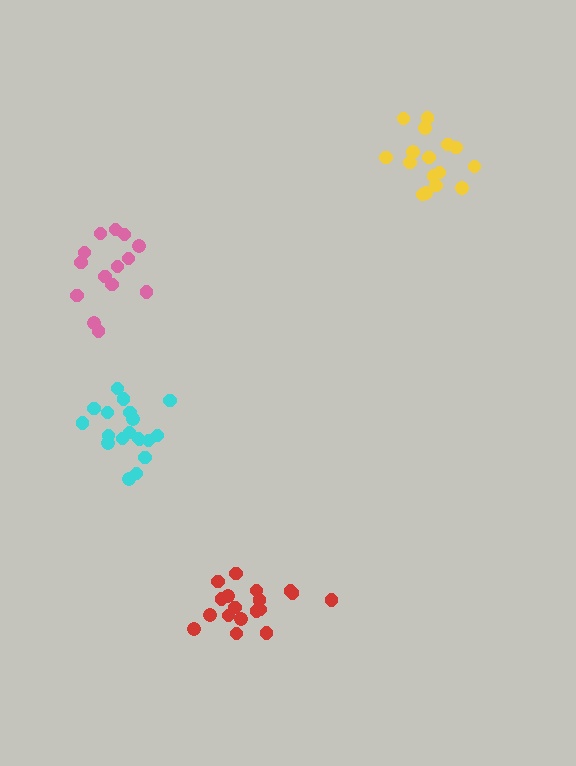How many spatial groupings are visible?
There are 4 spatial groupings.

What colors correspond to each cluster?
The clusters are colored: pink, yellow, red, cyan.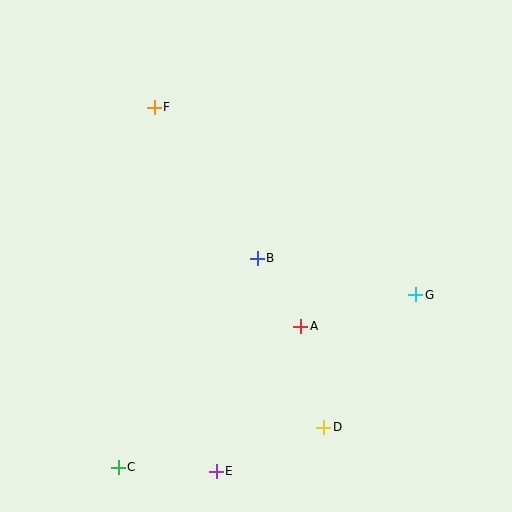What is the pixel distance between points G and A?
The distance between G and A is 120 pixels.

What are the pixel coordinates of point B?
Point B is at (257, 258).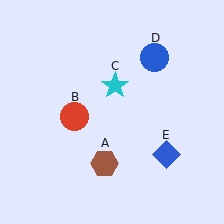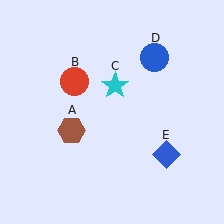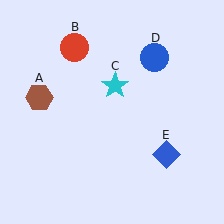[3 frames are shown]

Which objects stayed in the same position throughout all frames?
Cyan star (object C) and blue circle (object D) and blue diamond (object E) remained stationary.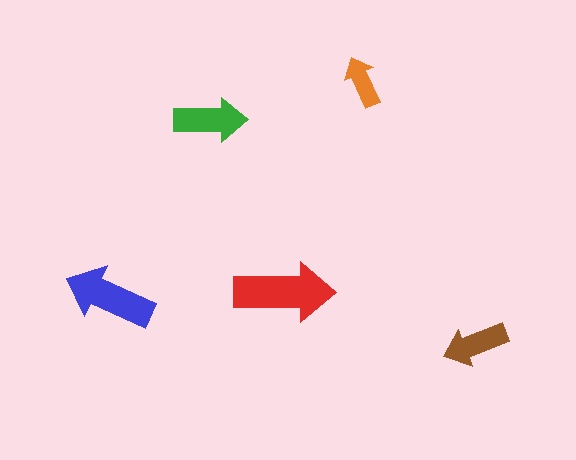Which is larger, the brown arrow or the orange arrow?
The brown one.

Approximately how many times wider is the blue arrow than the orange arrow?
About 1.5 times wider.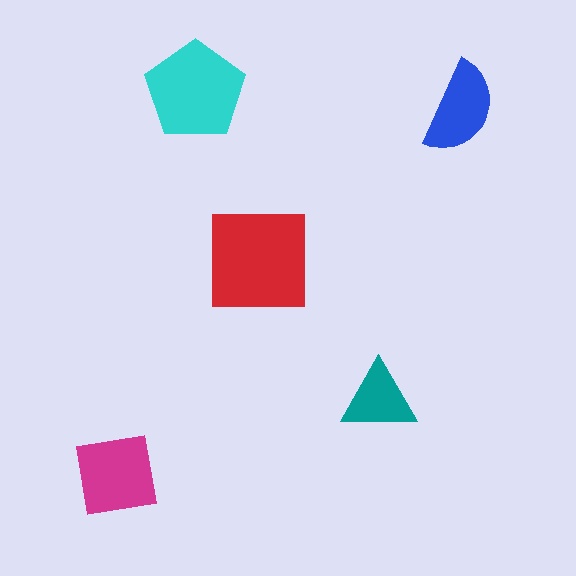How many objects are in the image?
There are 5 objects in the image.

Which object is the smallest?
The teal triangle.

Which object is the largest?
The red square.